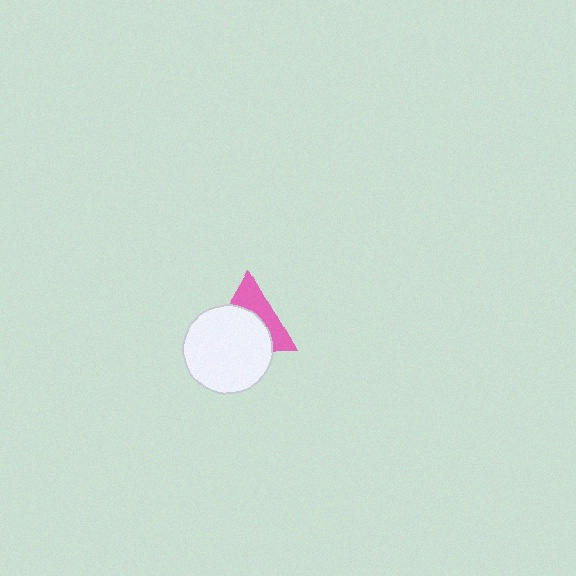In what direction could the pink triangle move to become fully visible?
The pink triangle could move up. That would shift it out from behind the white circle entirely.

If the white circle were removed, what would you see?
You would see the complete pink triangle.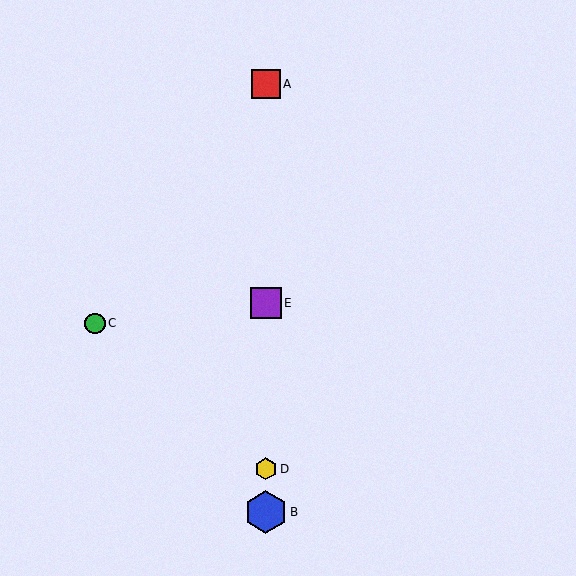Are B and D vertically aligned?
Yes, both are at x≈266.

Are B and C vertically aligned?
No, B is at x≈266 and C is at x≈95.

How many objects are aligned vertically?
4 objects (A, B, D, E) are aligned vertically.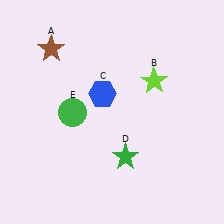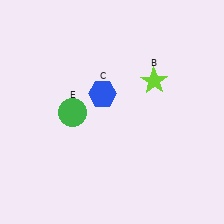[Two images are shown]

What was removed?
The green star (D), the brown star (A) were removed in Image 2.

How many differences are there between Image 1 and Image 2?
There are 2 differences between the two images.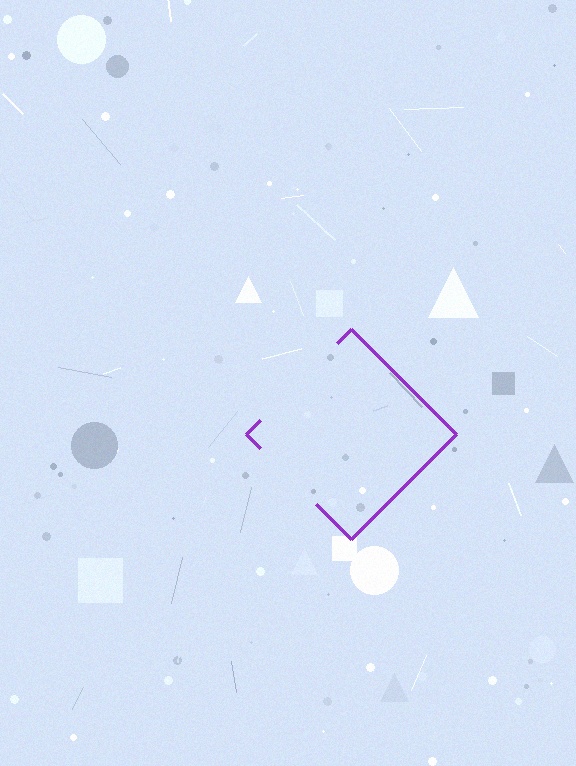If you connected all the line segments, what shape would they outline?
They would outline a diamond.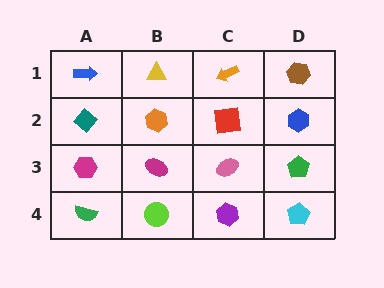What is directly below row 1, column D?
A blue hexagon.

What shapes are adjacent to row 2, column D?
A brown hexagon (row 1, column D), a green pentagon (row 3, column D), a red square (row 2, column C).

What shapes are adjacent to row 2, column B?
A yellow triangle (row 1, column B), a magenta ellipse (row 3, column B), a teal diamond (row 2, column A), a red square (row 2, column C).